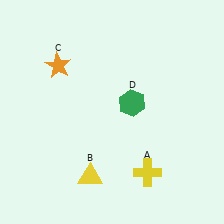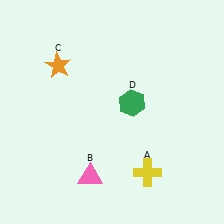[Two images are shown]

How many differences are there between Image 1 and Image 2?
There is 1 difference between the two images.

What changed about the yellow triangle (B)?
In Image 1, B is yellow. In Image 2, it changed to pink.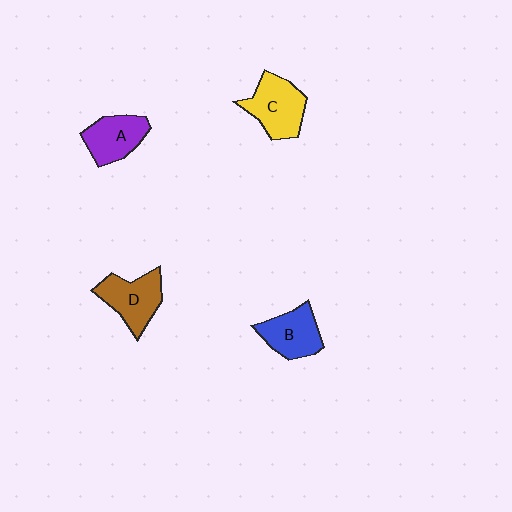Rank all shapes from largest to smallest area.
From largest to smallest: C (yellow), D (brown), B (blue), A (purple).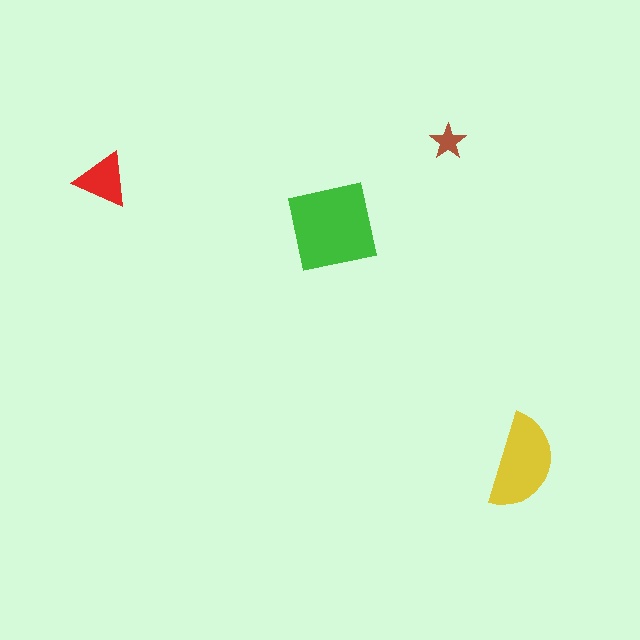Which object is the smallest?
The brown star.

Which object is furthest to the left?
The red triangle is leftmost.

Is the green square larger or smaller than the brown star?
Larger.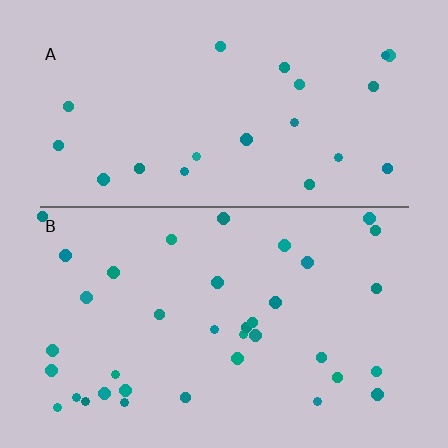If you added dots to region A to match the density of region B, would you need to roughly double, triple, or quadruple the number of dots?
Approximately double.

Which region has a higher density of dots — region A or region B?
B (the bottom).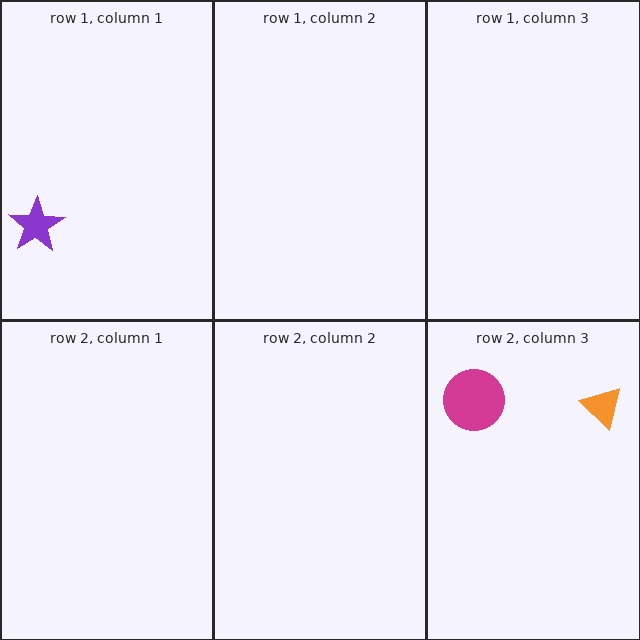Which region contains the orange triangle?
The row 2, column 3 region.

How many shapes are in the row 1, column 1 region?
1.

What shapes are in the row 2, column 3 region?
The magenta circle, the orange triangle.